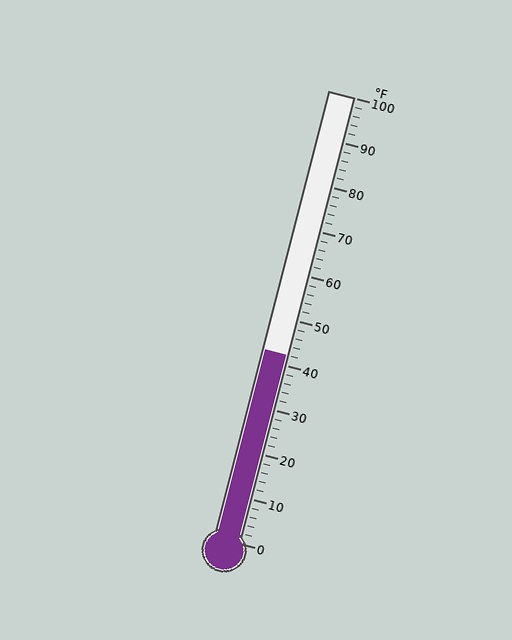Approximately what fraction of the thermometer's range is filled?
The thermometer is filled to approximately 40% of its range.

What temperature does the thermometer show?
The thermometer shows approximately 42°F.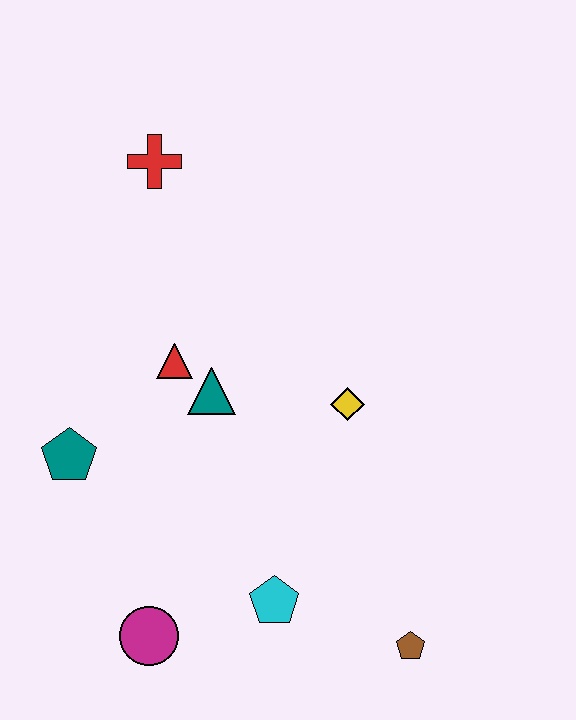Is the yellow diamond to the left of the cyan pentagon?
No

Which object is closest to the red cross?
The red triangle is closest to the red cross.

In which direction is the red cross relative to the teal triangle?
The red cross is above the teal triangle.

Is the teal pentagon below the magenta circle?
No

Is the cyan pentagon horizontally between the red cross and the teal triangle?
No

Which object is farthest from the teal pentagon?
The brown pentagon is farthest from the teal pentagon.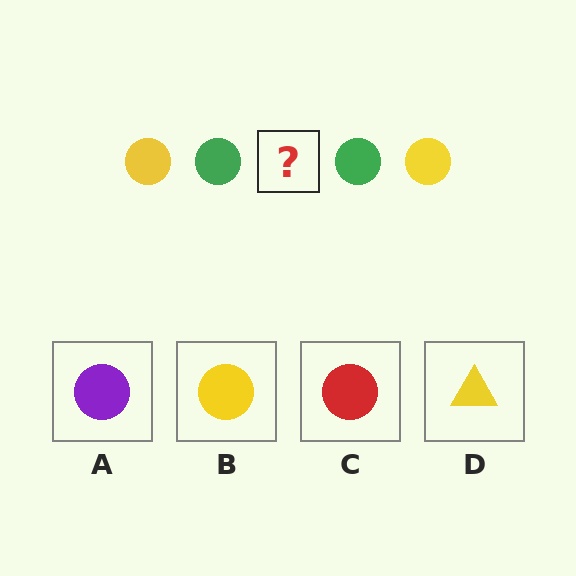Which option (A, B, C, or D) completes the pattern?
B.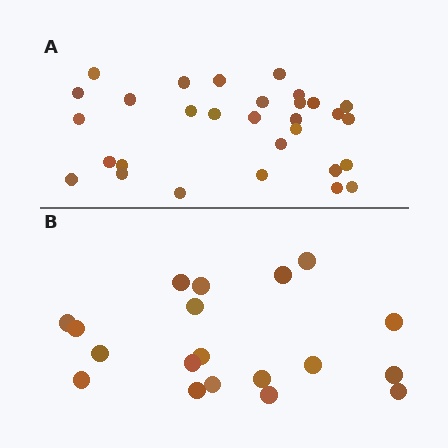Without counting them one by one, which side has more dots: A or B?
Region A (the top region) has more dots.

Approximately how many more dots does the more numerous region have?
Region A has roughly 12 or so more dots than region B.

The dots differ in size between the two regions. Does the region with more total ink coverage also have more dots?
No. Region B has more total ink coverage because its dots are larger, but region A actually contains more individual dots. Total area can be misleading — the number of items is what matters here.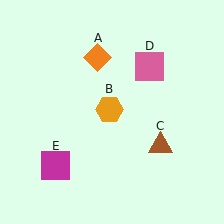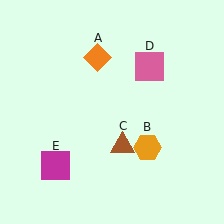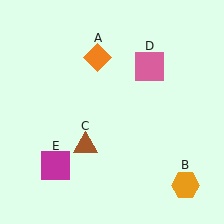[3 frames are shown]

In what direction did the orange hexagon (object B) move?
The orange hexagon (object B) moved down and to the right.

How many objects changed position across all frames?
2 objects changed position: orange hexagon (object B), brown triangle (object C).